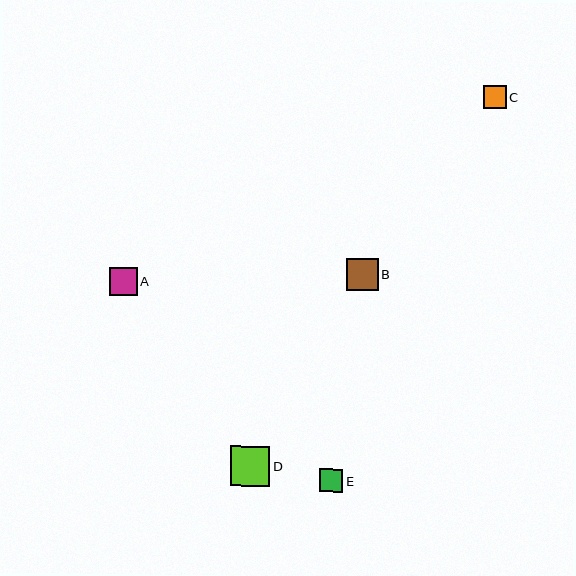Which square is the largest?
Square D is the largest with a size of approximately 40 pixels.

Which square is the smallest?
Square C is the smallest with a size of approximately 23 pixels.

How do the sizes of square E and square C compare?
Square E and square C are approximately the same size.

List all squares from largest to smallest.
From largest to smallest: D, B, A, E, C.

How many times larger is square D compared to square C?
Square D is approximately 1.7 times the size of square C.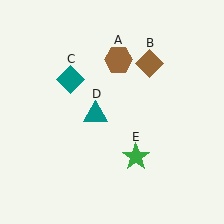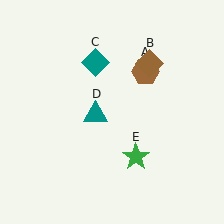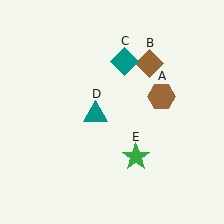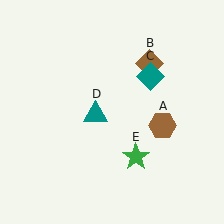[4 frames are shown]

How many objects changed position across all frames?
2 objects changed position: brown hexagon (object A), teal diamond (object C).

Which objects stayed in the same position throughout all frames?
Brown diamond (object B) and teal triangle (object D) and green star (object E) remained stationary.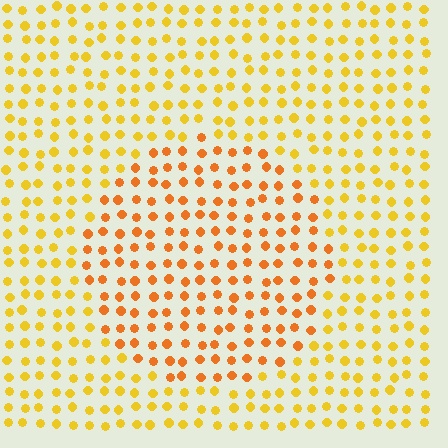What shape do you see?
I see a circle.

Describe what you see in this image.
The image is filled with small yellow elements in a uniform arrangement. A circle-shaped region is visible where the elements are tinted to a slightly different hue, forming a subtle color boundary.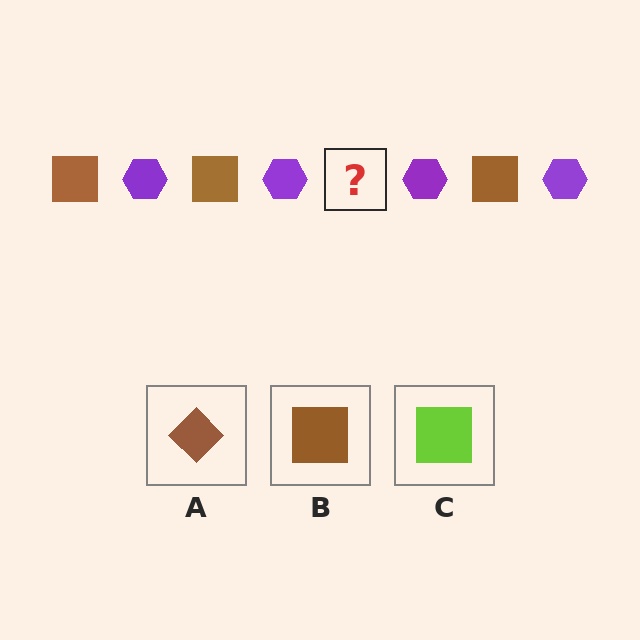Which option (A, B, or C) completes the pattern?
B.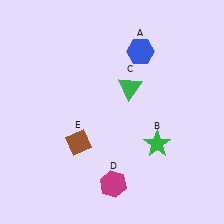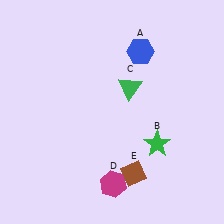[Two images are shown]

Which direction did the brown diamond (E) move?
The brown diamond (E) moved right.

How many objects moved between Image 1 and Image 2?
1 object moved between the two images.